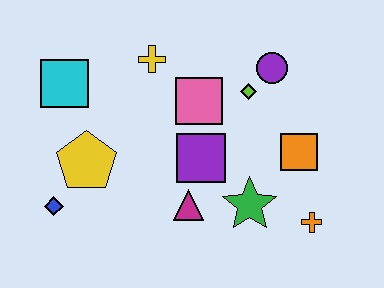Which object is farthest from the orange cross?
The cyan square is farthest from the orange cross.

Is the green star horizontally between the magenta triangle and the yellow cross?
No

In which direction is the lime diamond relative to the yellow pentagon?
The lime diamond is to the right of the yellow pentagon.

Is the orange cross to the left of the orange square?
No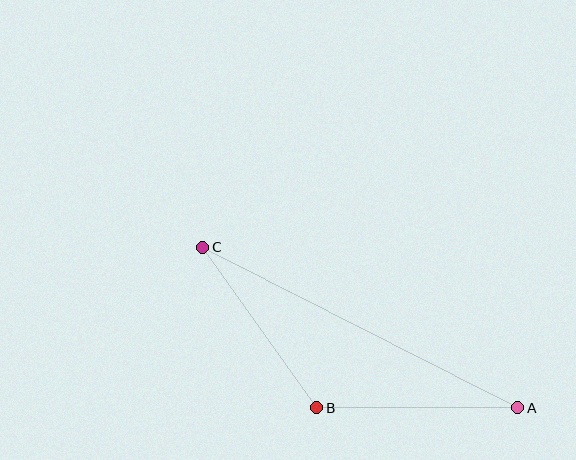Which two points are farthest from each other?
Points A and C are farthest from each other.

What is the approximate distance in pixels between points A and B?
The distance between A and B is approximately 201 pixels.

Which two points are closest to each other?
Points B and C are closest to each other.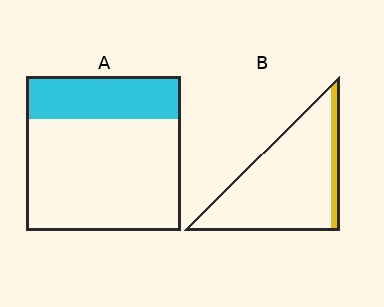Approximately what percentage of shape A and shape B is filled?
A is approximately 30% and B is approximately 10%.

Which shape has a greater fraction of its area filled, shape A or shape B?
Shape A.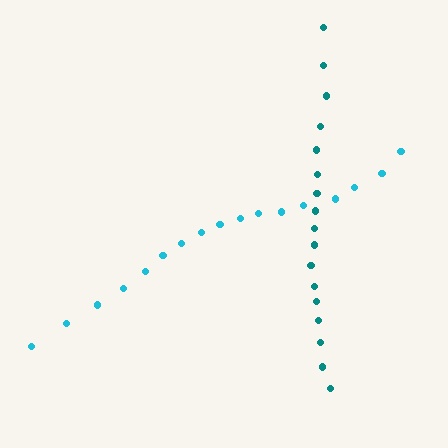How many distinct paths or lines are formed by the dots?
There are 2 distinct paths.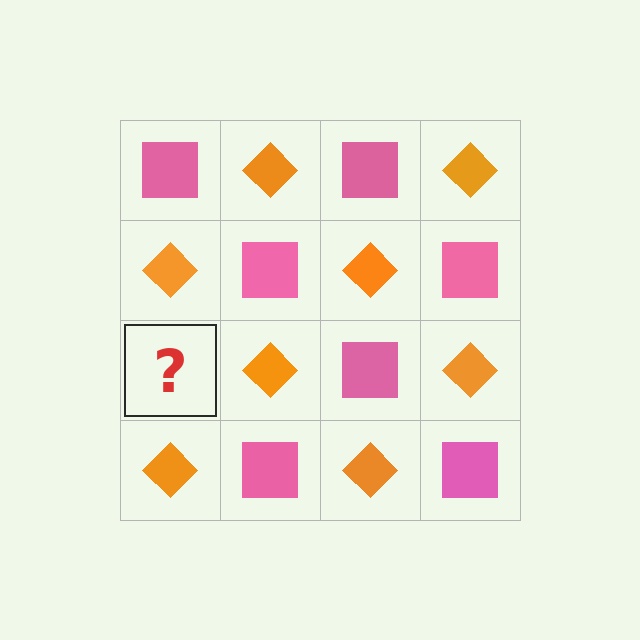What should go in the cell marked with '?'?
The missing cell should contain a pink square.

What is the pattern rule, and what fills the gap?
The rule is that it alternates pink square and orange diamond in a checkerboard pattern. The gap should be filled with a pink square.